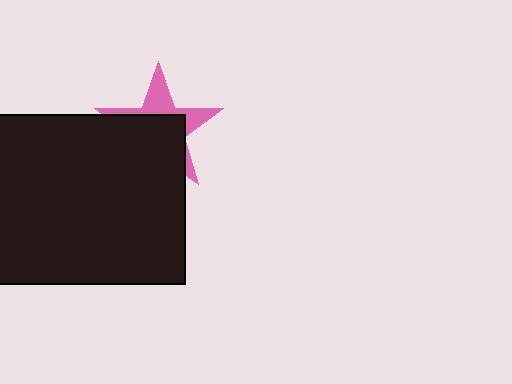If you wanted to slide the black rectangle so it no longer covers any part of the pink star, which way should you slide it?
Slide it down — that is the most direct way to separate the two shapes.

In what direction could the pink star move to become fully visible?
The pink star could move up. That would shift it out from behind the black rectangle entirely.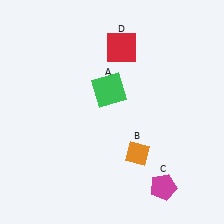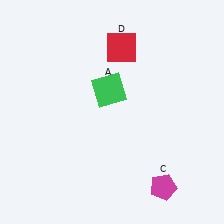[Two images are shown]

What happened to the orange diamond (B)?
The orange diamond (B) was removed in Image 2. It was in the bottom-right area of Image 1.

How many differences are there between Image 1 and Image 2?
There is 1 difference between the two images.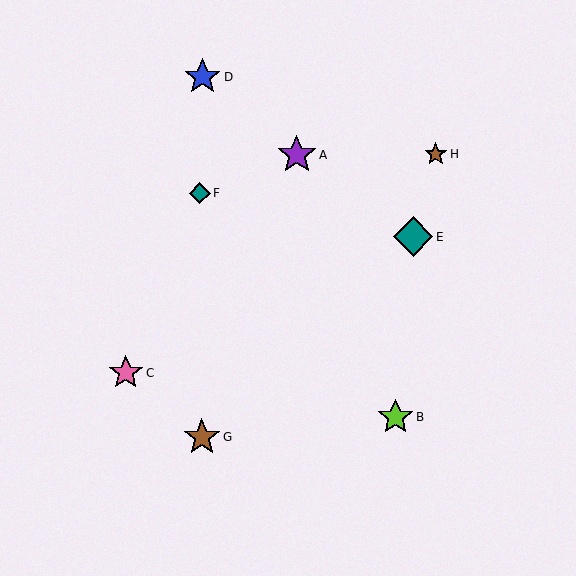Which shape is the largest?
The teal diamond (labeled E) is the largest.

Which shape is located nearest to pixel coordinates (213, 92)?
The blue star (labeled D) at (203, 77) is nearest to that location.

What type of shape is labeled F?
Shape F is a teal diamond.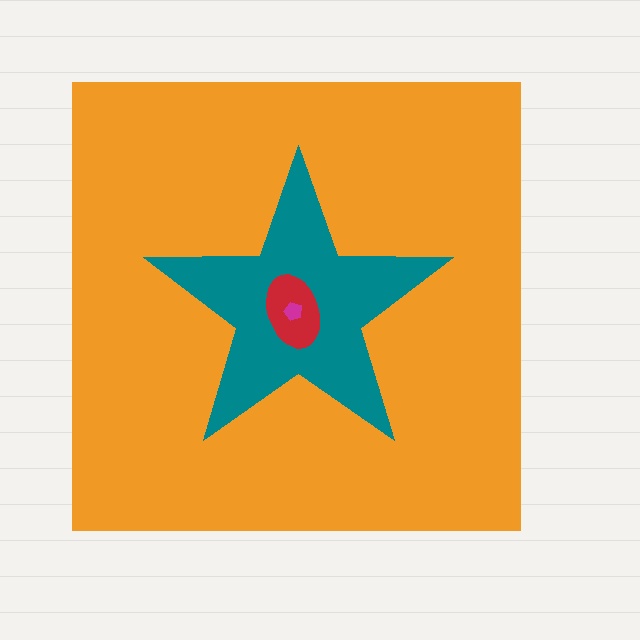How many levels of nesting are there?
4.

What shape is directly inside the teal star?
The red ellipse.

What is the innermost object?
The magenta pentagon.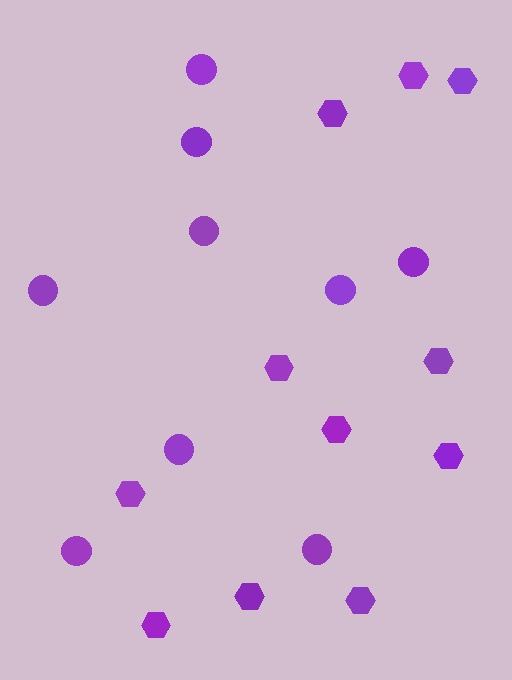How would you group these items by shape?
There are 2 groups: one group of hexagons (11) and one group of circles (9).